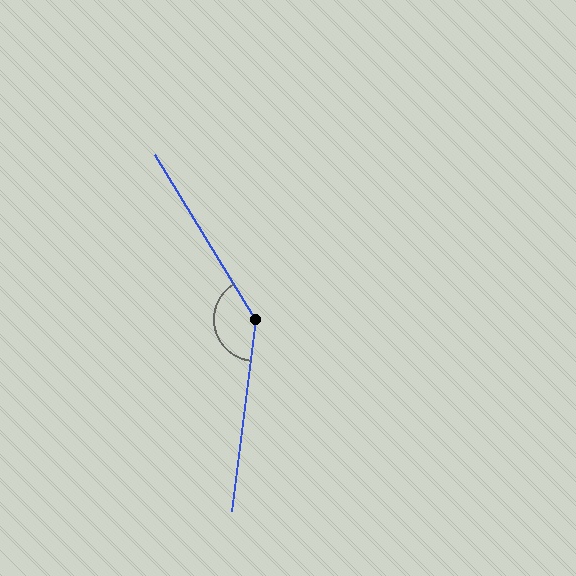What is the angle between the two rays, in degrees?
Approximately 142 degrees.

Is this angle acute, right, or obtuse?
It is obtuse.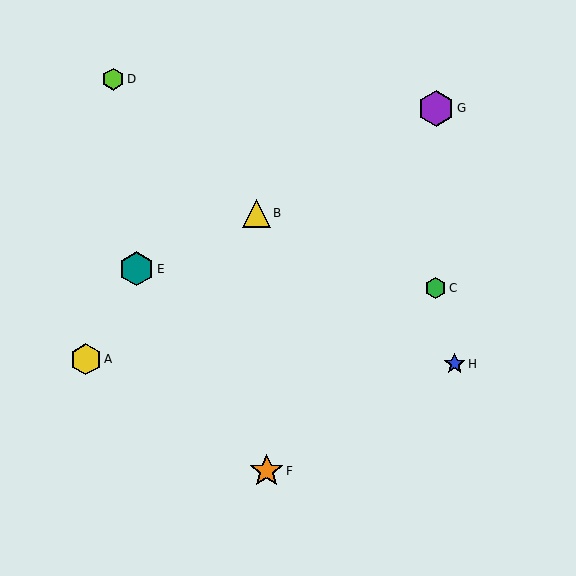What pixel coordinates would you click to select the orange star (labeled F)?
Click at (267, 471) to select the orange star F.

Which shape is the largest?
The purple hexagon (labeled G) is the largest.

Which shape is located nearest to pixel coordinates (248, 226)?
The yellow triangle (labeled B) at (256, 213) is nearest to that location.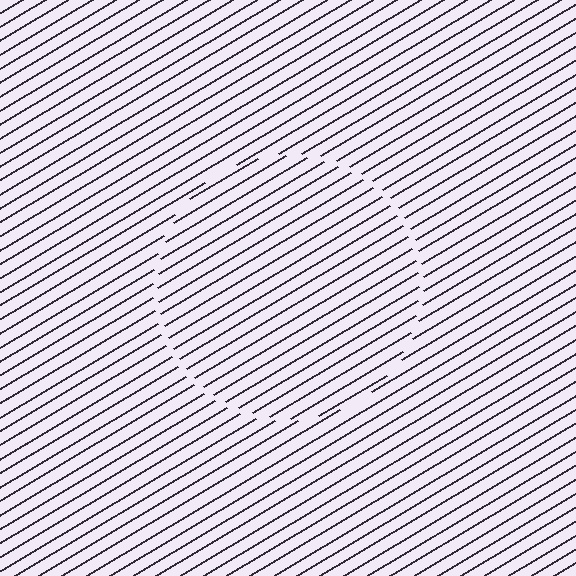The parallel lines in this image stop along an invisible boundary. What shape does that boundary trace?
An illusory circle. The interior of the shape contains the same grating, shifted by half a period — the contour is defined by the phase discontinuity where line-ends from the inner and outer gratings abut.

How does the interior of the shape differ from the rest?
The interior of the shape contains the same grating, shifted by half a period — the contour is defined by the phase discontinuity where line-ends from the inner and outer gratings abut.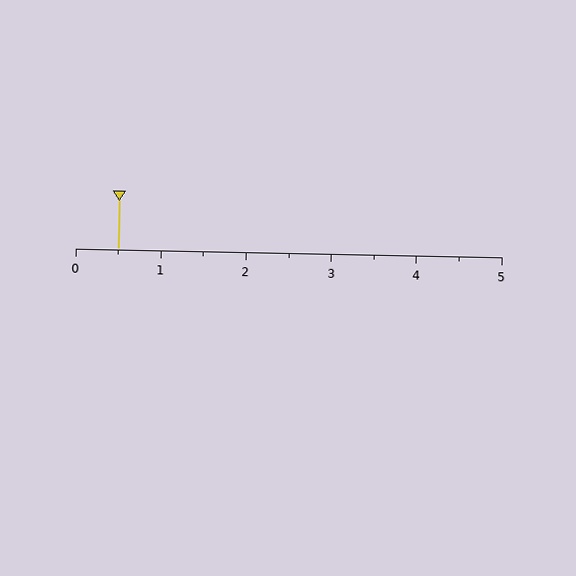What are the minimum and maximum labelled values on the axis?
The axis runs from 0 to 5.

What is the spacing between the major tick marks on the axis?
The major ticks are spaced 1 apart.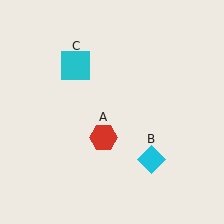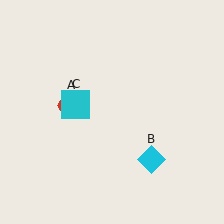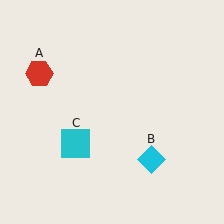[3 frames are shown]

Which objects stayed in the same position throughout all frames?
Cyan diamond (object B) remained stationary.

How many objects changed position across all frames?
2 objects changed position: red hexagon (object A), cyan square (object C).